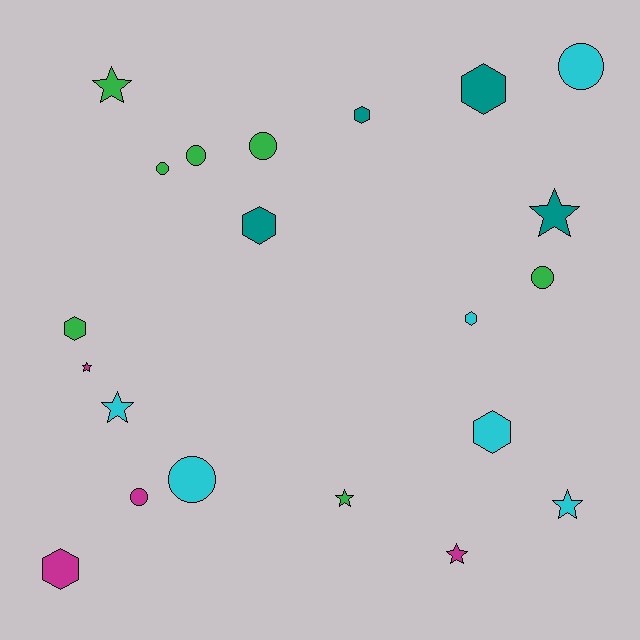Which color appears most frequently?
Green, with 7 objects.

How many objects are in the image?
There are 21 objects.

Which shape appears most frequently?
Hexagon, with 7 objects.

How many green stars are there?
There are 2 green stars.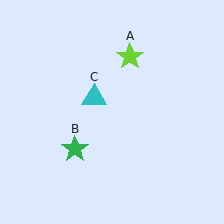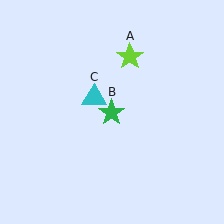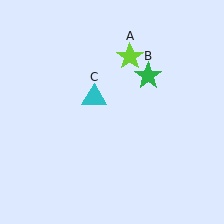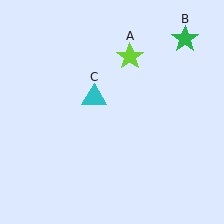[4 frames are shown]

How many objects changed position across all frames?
1 object changed position: green star (object B).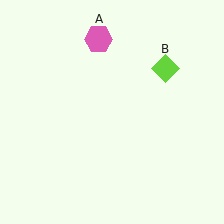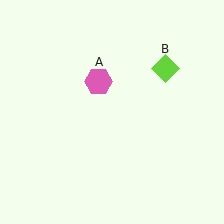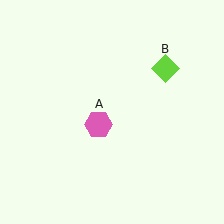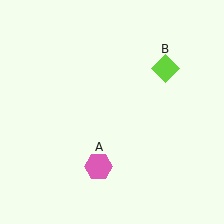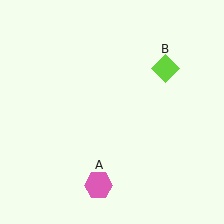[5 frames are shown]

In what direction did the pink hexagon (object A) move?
The pink hexagon (object A) moved down.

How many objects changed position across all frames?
1 object changed position: pink hexagon (object A).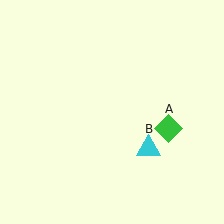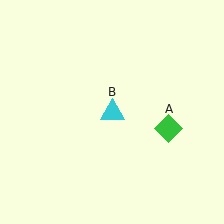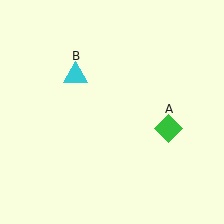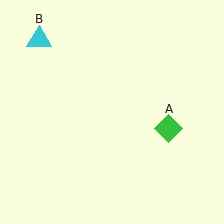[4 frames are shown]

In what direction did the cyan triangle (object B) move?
The cyan triangle (object B) moved up and to the left.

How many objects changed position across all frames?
1 object changed position: cyan triangle (object B).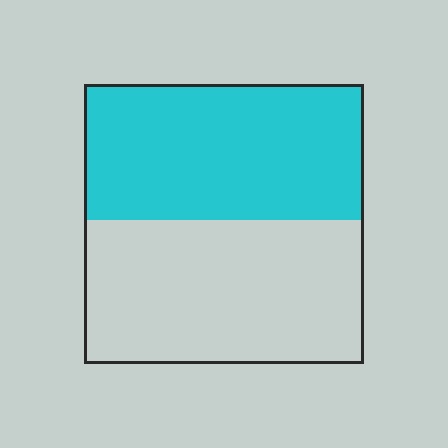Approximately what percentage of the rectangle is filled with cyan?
Approximately 50%.